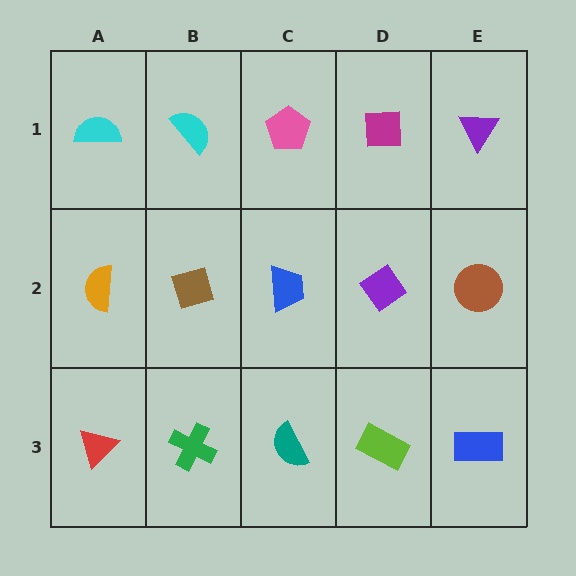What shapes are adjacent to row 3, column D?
A purple diamond (row 2, column D), a teal semicircle (row 3, column C), a blue rectangle (row 3, column E).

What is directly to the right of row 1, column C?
A magenta square.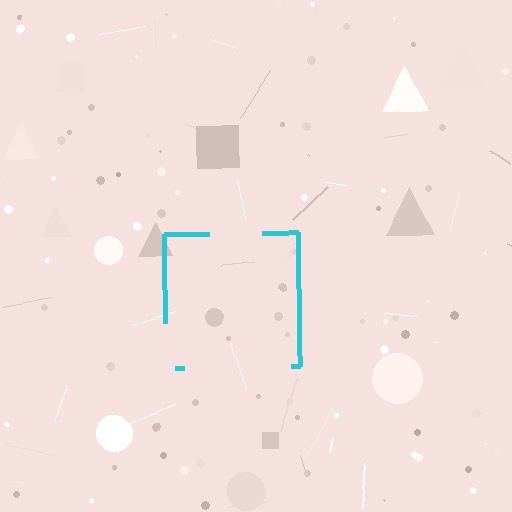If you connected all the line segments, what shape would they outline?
They would outline a square.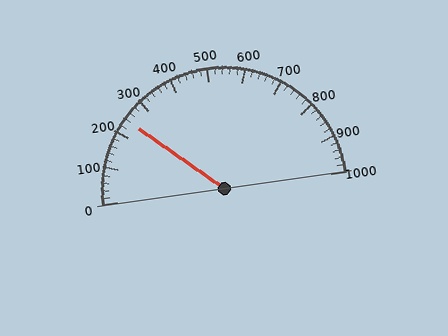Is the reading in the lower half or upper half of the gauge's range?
The reading is in the lower half of the range (0 to 1000).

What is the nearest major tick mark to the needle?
The nearest major tick mark is 200.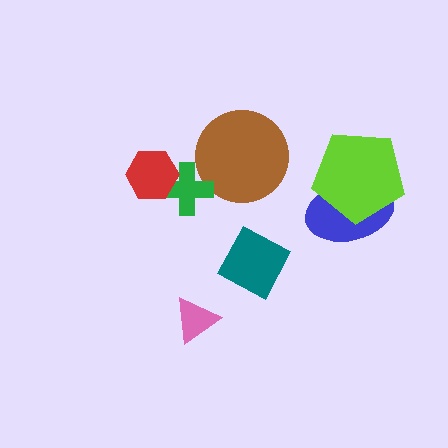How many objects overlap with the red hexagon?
1 object overlaps with the red hexagon.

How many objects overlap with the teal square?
0 objects overlap with the teal square.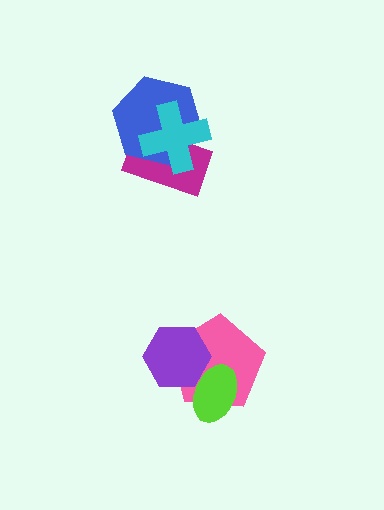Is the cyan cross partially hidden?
No, no other shape covers it.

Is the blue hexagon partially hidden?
Yes, it is partially covered by another shape.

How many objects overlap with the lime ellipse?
2 objects overlap with the lime ellipse.